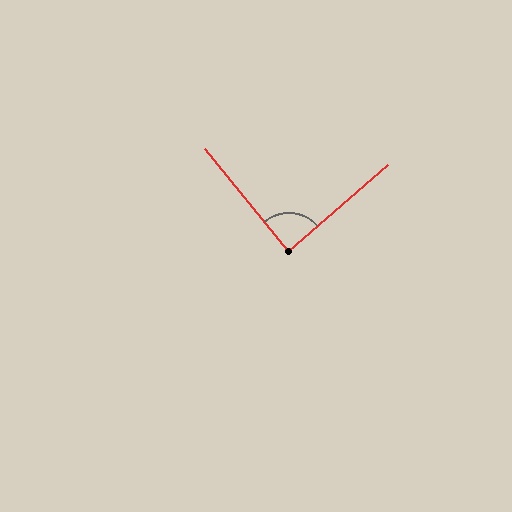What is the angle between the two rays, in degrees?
Approximately 88 degrees.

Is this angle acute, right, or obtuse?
It is approximately a right angle.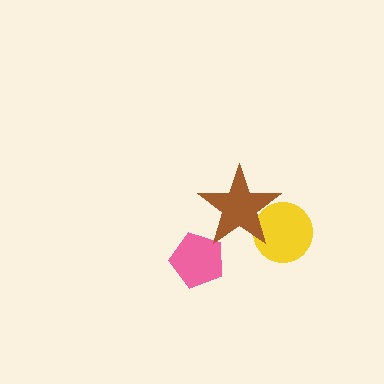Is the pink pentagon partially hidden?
No, no other shape covers it.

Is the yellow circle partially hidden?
Yes, it is partially covered by another shape.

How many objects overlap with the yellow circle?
1 object overlaps with the yellow circle.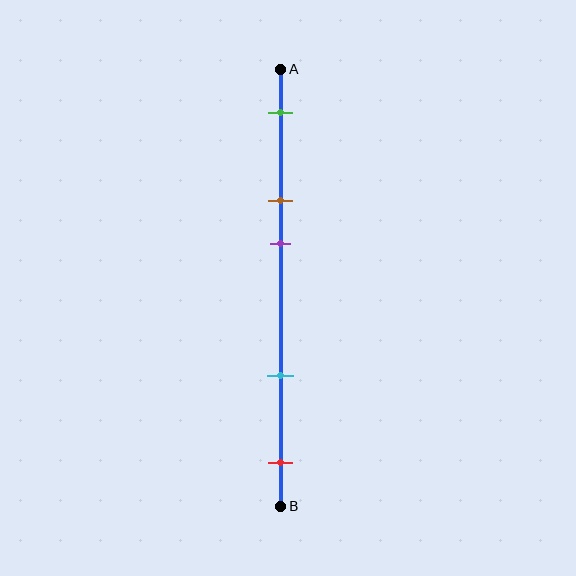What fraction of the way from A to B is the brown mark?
The brown mark is approximately 30% (0.3) of the way from A to B.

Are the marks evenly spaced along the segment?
No, the marks are not evenly spaced.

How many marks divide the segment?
There are 5 marks dividing the segment.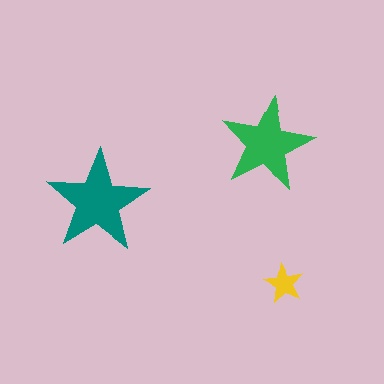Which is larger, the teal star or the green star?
The teal one.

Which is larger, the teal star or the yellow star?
The teal one.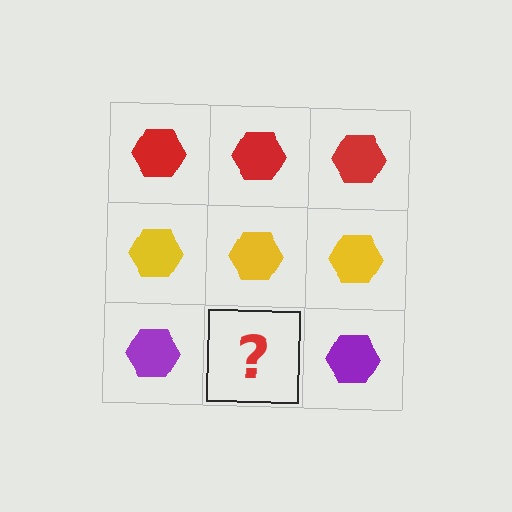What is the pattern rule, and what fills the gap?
The rule is that each row has a consistent color. The gap should be filled with a purple hexagon.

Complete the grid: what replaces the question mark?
The question mark should be replaced with a purple hexagon.